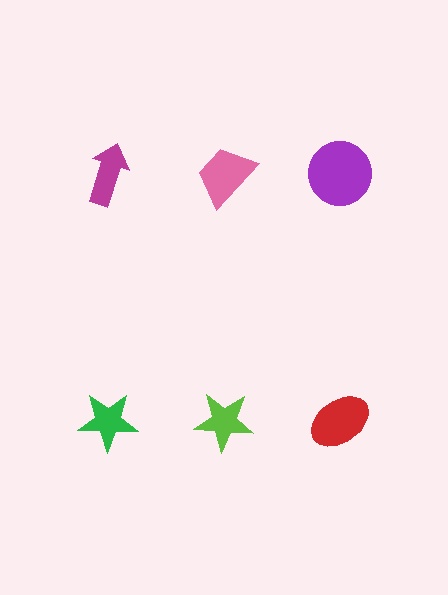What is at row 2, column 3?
A red ellipse.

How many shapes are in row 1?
3 shapes.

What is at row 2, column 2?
A lime star.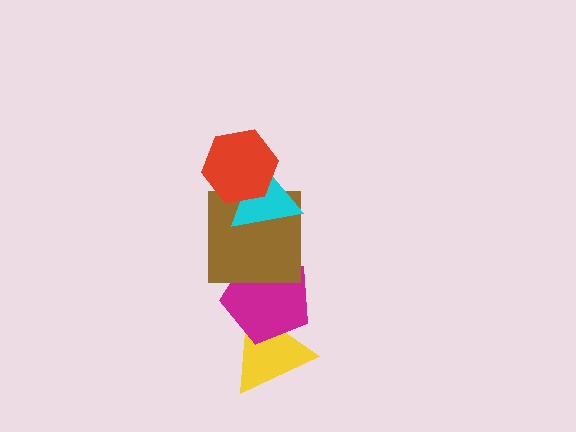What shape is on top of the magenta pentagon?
The brown square is on top of the magenta pentagon.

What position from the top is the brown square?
The brown square is 3rd from the top.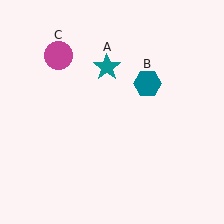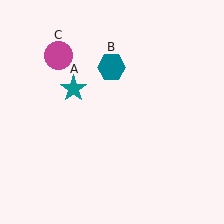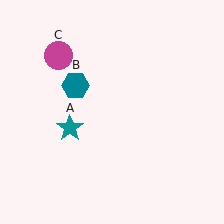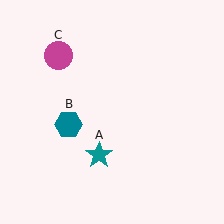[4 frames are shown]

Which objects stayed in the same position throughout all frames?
Magenta circle (object C) remained stationary.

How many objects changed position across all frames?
2 objects changed position: teal star (object A), teal hexagon (object B).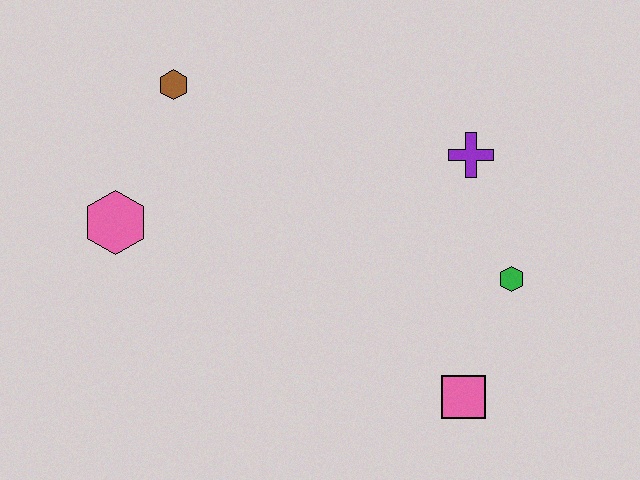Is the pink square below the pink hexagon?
Yes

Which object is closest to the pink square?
The green hexagon is closest to the pink square.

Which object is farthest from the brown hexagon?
The pink square is farthest from the brown hexagon.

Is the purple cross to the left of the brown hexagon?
No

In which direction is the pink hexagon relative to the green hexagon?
The pink hexagon is to the left of the green hexagon.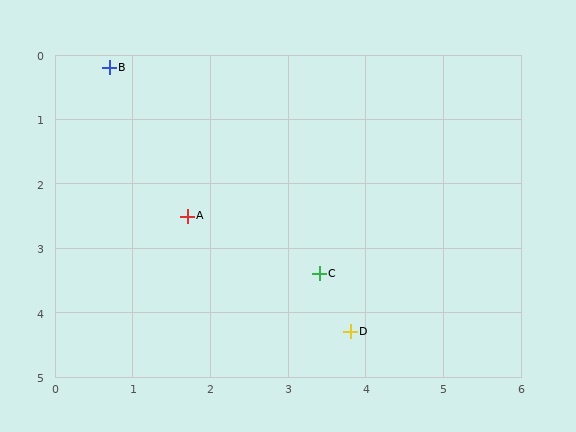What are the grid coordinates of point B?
Point B is at approximately (0.7, 0.2).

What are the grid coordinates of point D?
Point D is at approximately (3.8, 4.3).